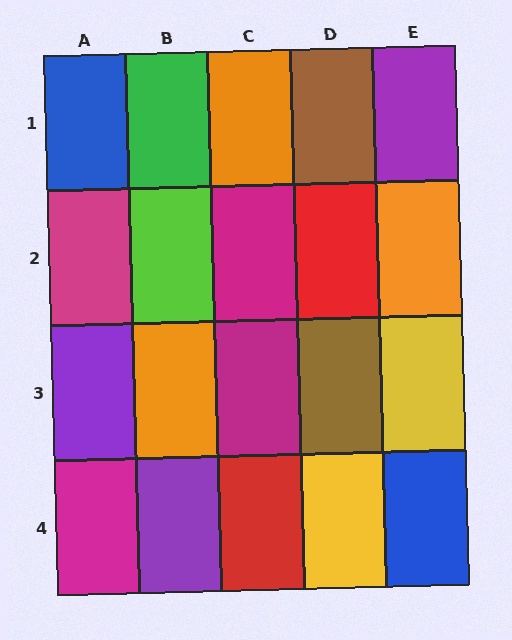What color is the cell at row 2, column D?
Red.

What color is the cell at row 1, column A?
Blue.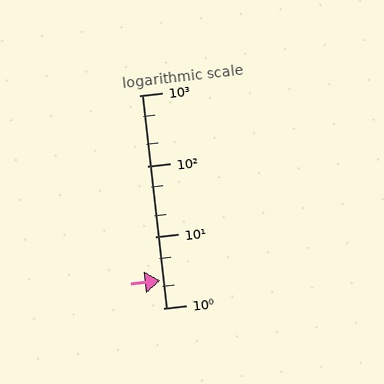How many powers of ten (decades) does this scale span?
The scale spans 3 decades, from 1 to 1000.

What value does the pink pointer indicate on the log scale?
The pointer indicates approximately 2.4.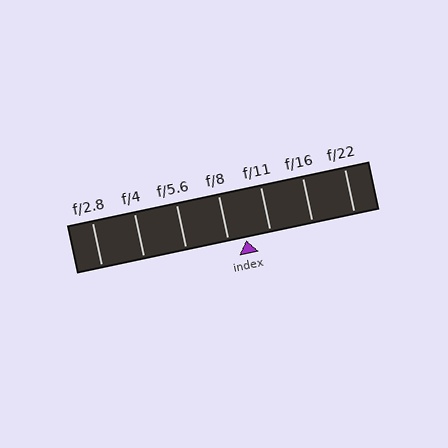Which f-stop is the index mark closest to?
The index mark is closest to f/8.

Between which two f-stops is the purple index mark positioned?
The index mark is between f/8 and f/11.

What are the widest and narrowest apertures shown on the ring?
The widest aperture shown is f/2.8 and the narrowest is f/22.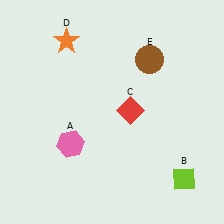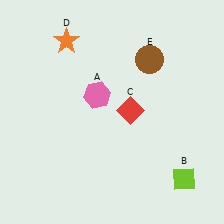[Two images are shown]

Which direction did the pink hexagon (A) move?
The pink hexagon (A) moved up.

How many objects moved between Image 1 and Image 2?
1 object moved between the two images.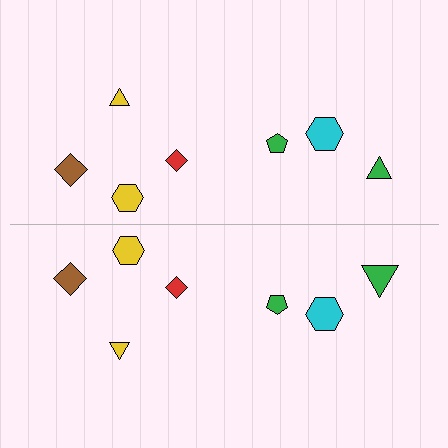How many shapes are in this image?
There are 14 shapes in this image.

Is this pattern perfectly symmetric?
No, the pattern is not perfectly symmetric. The green triangle on the bottom side has a different size than its mirror counterpart.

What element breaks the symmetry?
The green triangle on the bottom side has a different size than its mirror counterpart.